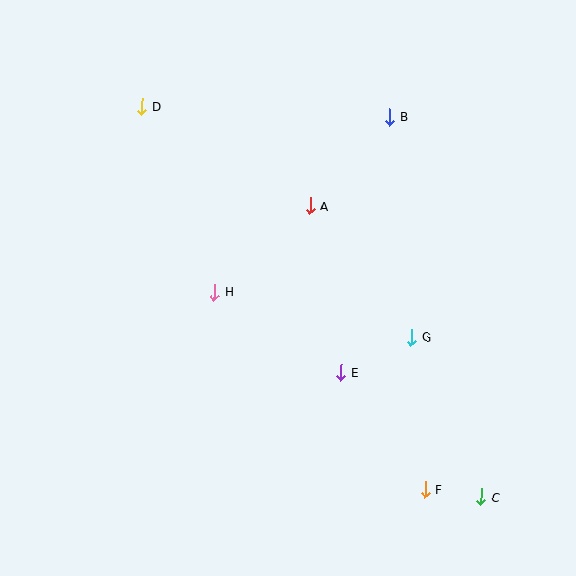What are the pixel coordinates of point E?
Point E is at (341, 372).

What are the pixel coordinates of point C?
Point C is at (481, 497).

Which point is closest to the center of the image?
Point H at (214, 292) is closest to the center.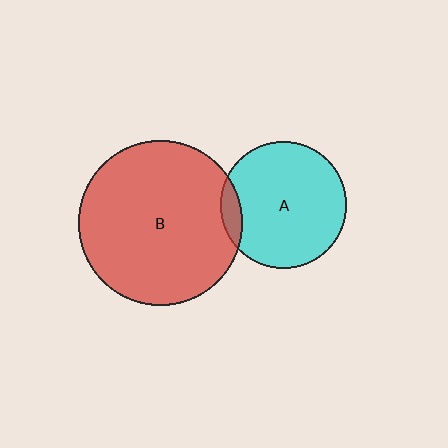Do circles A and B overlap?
Yes.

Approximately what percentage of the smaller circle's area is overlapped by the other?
Approximately 10%.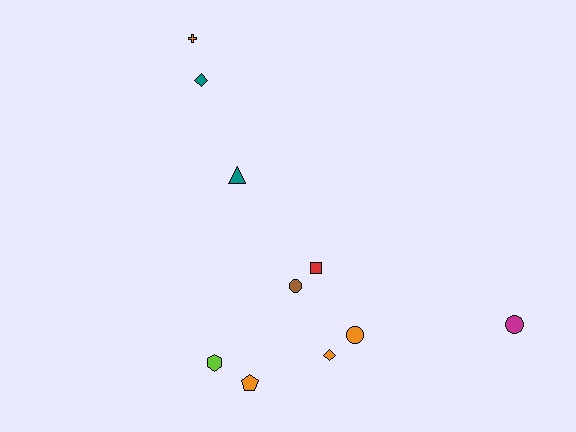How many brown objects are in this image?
There is 1 brown object.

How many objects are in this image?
There are 10 objects.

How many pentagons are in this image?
There is 1 pentagon.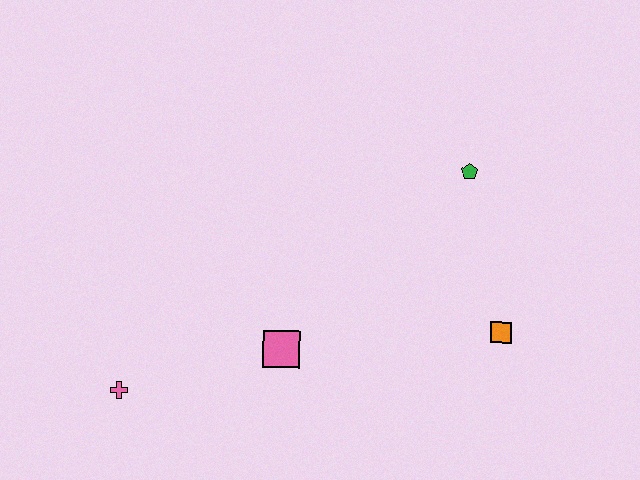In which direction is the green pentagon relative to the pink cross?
The green pentagon is to the right of the pink cross.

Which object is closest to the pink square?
The pink cross is closest to the pink square.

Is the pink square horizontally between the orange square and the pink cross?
Yes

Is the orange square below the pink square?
No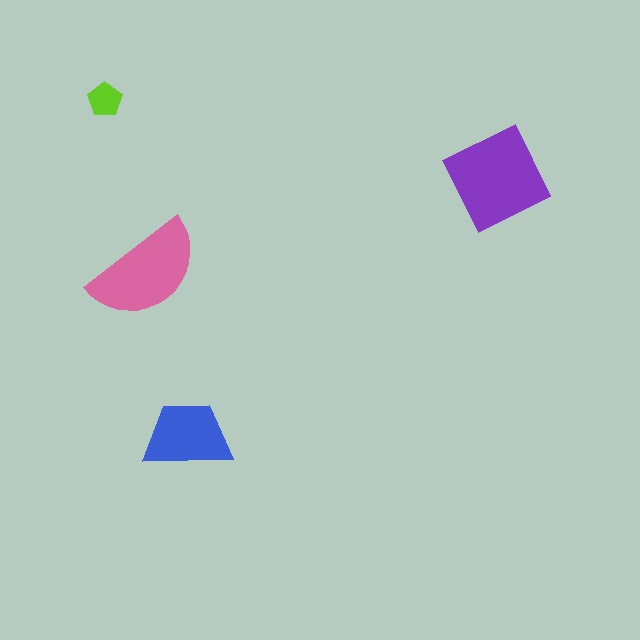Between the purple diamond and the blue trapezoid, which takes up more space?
The purple diamond.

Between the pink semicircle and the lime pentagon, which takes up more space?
The pink semicircle.